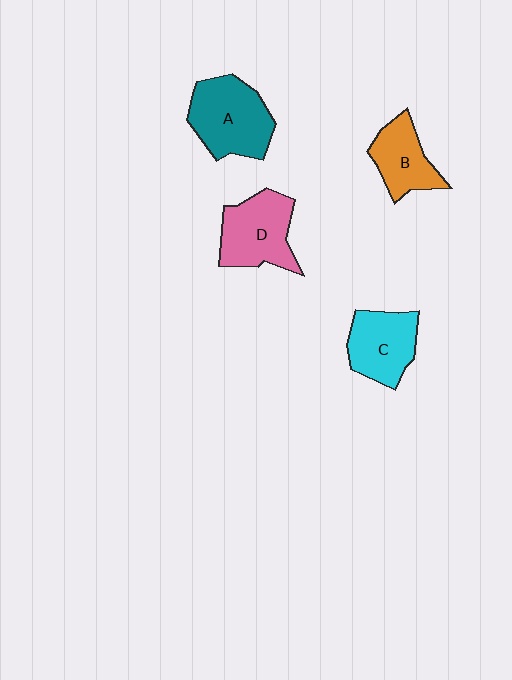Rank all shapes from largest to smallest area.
From largest to smallest: A (teal), D (pink), C (cyan), B (orange).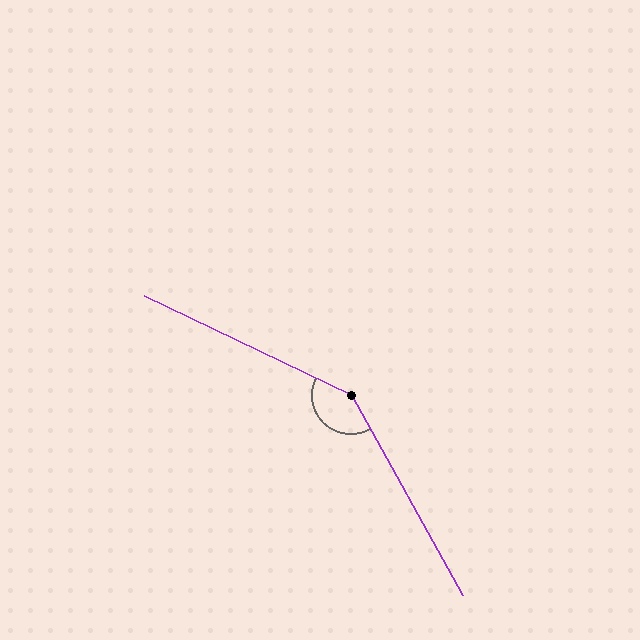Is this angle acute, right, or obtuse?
It is obtuse.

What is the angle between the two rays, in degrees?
Approximately 145 degrees.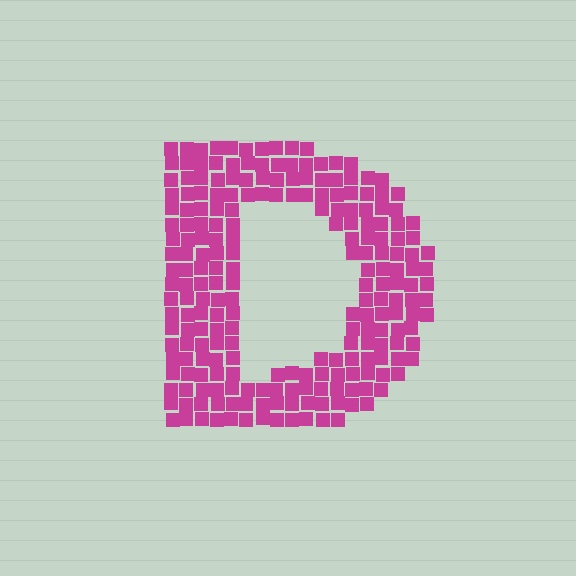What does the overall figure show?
The overall figure shows the letter D.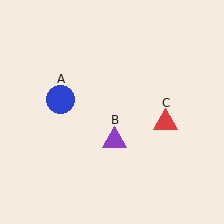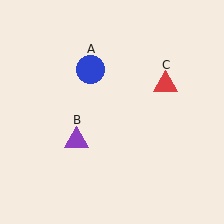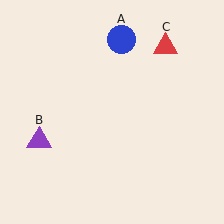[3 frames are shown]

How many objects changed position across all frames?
3 objects changed position: blue circle (object A), purple triangle (object B), red triangle (object C).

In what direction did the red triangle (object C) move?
The red triangle (object C) moved up.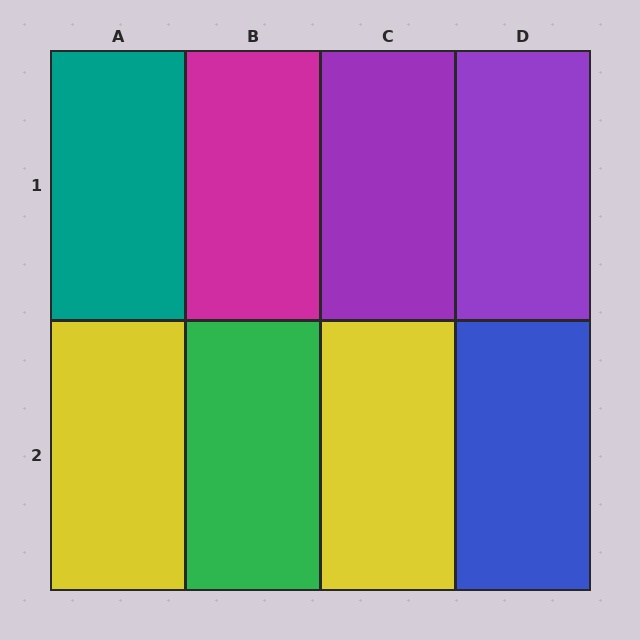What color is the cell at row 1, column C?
Purple.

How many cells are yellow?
2 cells are yellow.